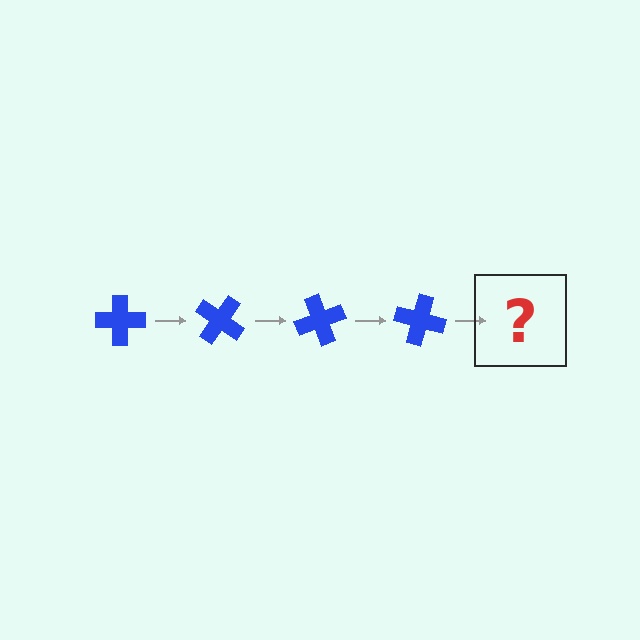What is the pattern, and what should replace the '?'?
The pattern is that the cross rotates 35 degrees each step. The '?' should be a blue cross rotated 140 degrees.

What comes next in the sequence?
The next element should be a blue cross rotated 140 degrees.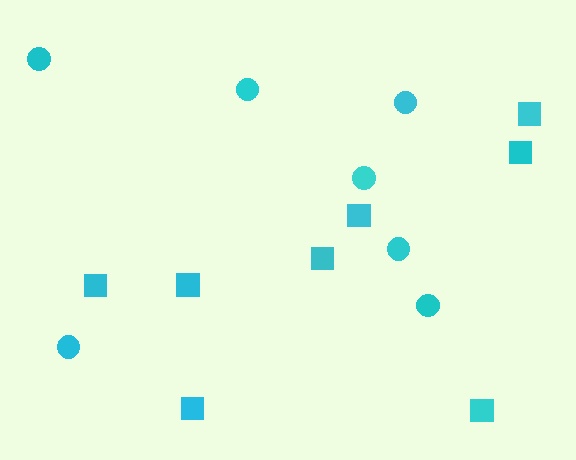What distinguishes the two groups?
There are 2 groups: one group of squares (8) and one group of circles (7).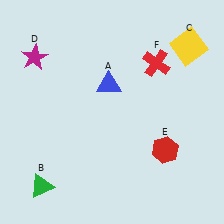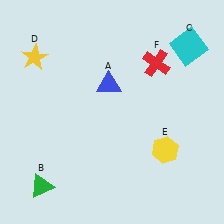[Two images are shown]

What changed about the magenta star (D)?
In Image 1, D is magenta. In Image 2, it changed to yellow.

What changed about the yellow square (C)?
In Image 1, C is yellow. In Image 2, it changed to cyan.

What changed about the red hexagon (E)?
In Image 1, E is red. In Image 2, it changed to yellow.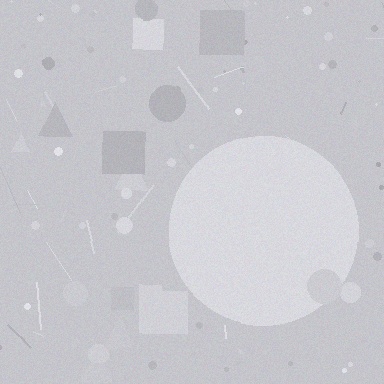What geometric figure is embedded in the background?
A circle is embedded in the background.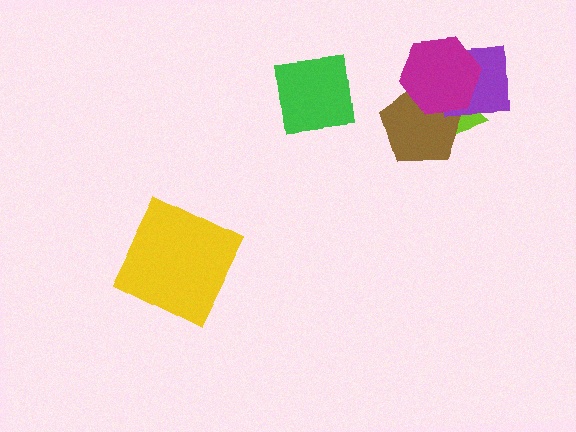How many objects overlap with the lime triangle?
3 objects overlap with the lime triangle.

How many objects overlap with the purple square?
3 objects overlap with the purple square.